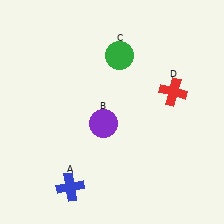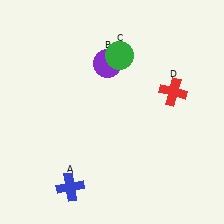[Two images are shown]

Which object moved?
The purple circle (B) moved up.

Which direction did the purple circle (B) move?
The purple circle (B) moved up.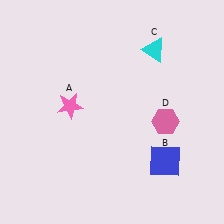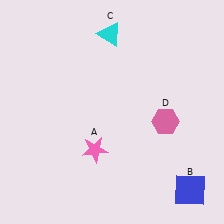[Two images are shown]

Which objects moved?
The objects that moved are: the pink star (A), the blue square (B), the cyan triangle (C).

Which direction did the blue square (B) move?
The blue square (B) moved down.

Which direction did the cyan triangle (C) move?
The cyan triangle (C) moved left.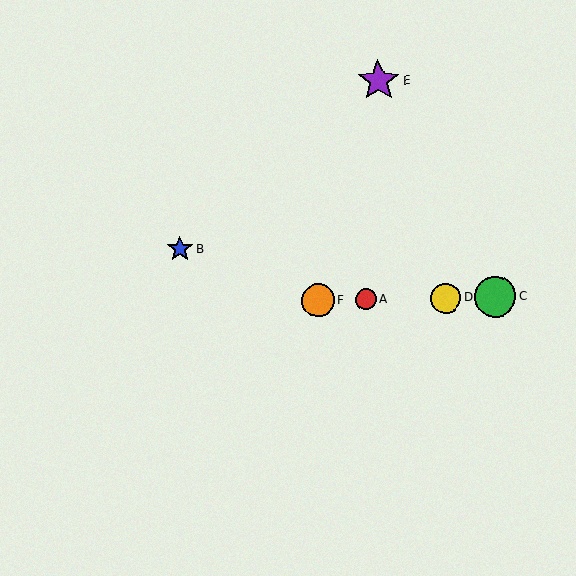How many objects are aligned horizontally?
4 objects (A, C, D, F) are aligned horizontally.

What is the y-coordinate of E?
Object E is at y≈81.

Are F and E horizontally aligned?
No, F is at y≈301 and E is at y≈81.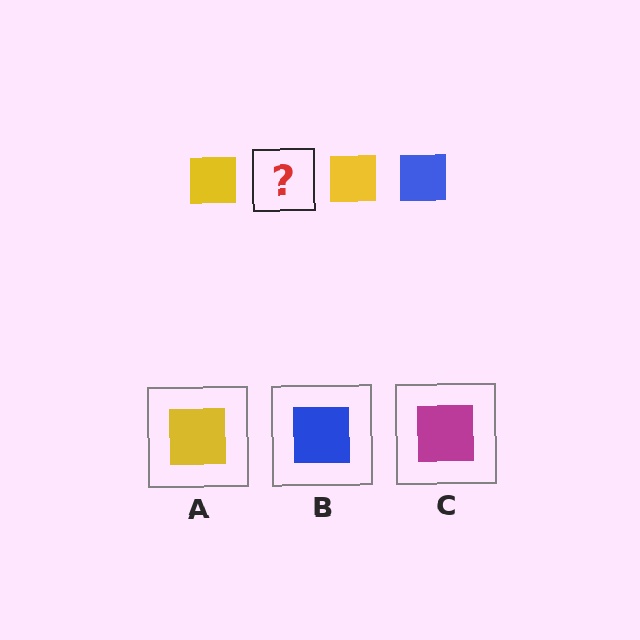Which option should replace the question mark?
Option B.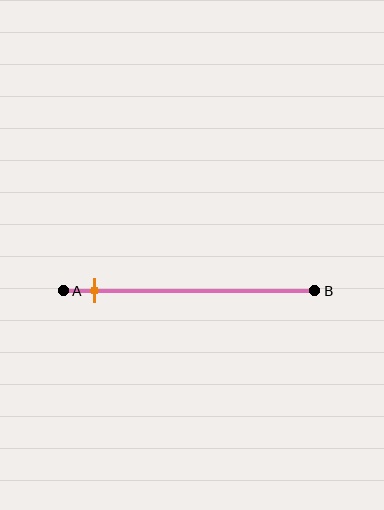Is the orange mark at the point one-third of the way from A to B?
No, the mark is at about 10% from A, not at the 33% one-third point.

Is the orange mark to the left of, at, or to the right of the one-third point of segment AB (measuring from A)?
The orange mark is to the left of the one-third point of segment AB.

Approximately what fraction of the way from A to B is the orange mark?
The orange mark is approximately 10% of the way from A to B.